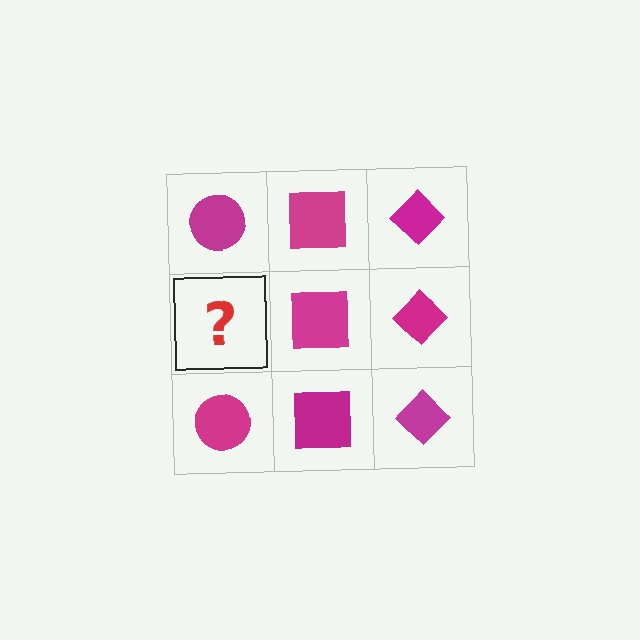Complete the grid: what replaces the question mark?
The question mark should be replaced with a magenta circle.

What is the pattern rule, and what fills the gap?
The rule is that each column has a consistent shape. The gap should be filled with a magenta circle.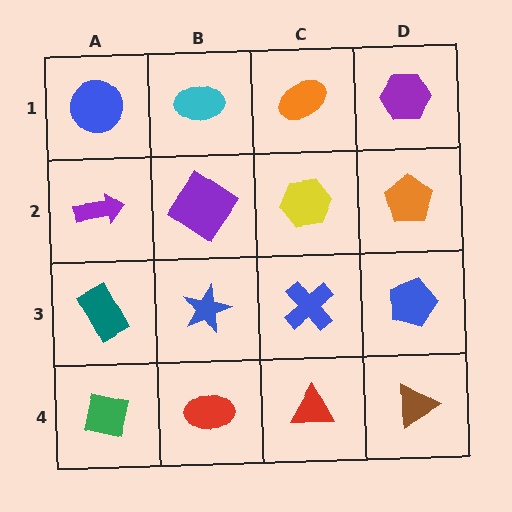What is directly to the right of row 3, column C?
A blue pentagon.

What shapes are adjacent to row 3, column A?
A purple arrow (row 2, column A), a green square (row 4, column A), a blue star (row 3, column B).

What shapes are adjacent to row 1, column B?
A purple diamond (row 2, column B), a blue circle (row 1, column A), an orange ellipse (row 1, column C).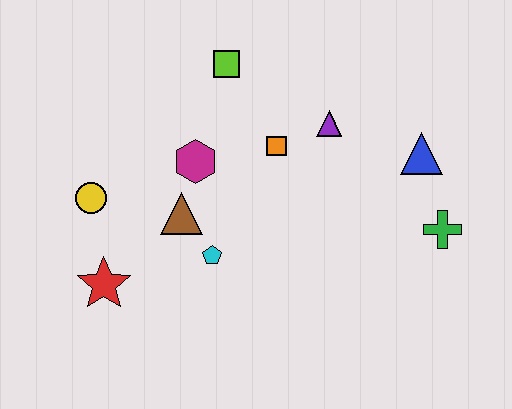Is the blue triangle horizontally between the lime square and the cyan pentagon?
No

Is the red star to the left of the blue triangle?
Yes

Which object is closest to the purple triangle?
The orange square is closest to the purple triangle.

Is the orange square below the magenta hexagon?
No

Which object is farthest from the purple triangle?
The red star is farthest from the purple triangle.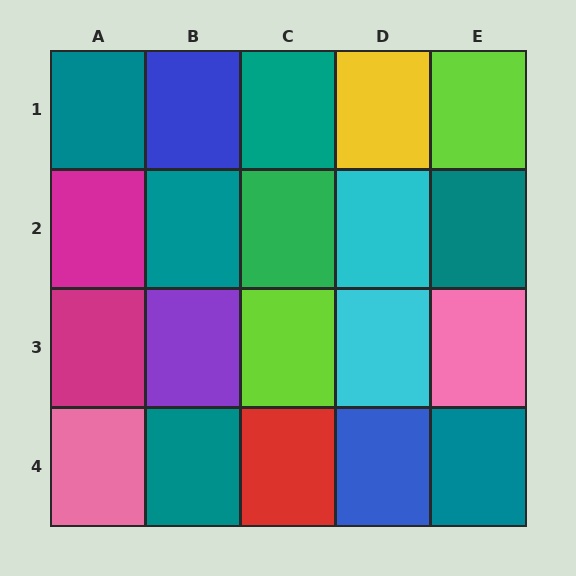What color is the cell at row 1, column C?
Teal.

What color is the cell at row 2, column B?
Teal.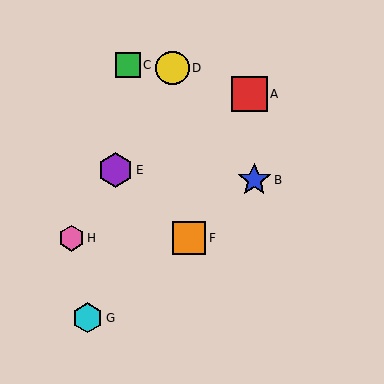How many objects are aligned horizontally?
2 objects (F, H) are aligned horizontally.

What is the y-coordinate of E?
Object E is at y≈170.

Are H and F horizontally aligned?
Yes, both are at y≈238.